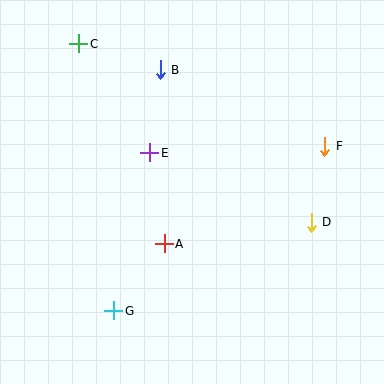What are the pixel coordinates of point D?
Point D is at (311, 222).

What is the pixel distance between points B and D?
The distance between B and D is 214 pixels.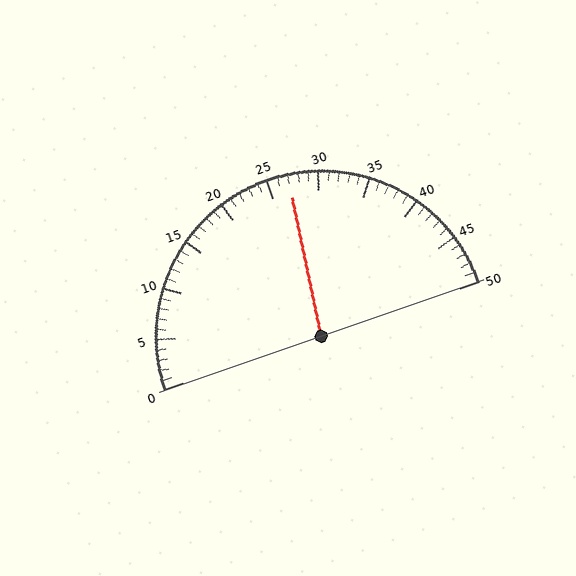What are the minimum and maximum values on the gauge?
The gauge ranges from 0 to 50.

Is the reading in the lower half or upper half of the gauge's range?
The reading is in the upper half of the range (0 to 50).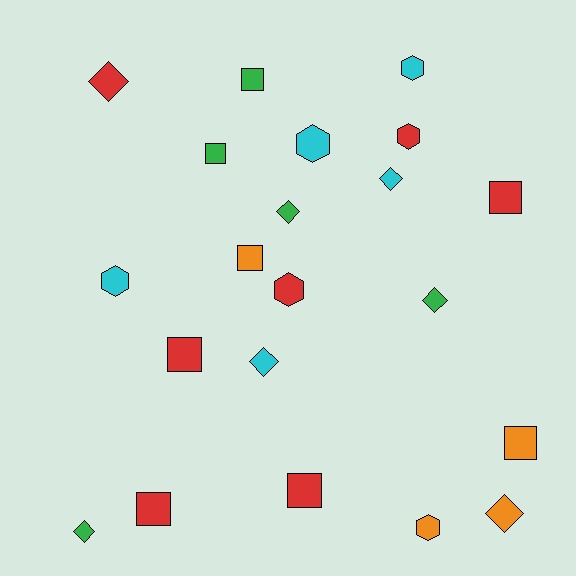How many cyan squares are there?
There are no cyan squares.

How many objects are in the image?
There are 21 objects.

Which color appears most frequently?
Red, with 7 objects.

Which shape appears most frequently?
Square, with 8 objects.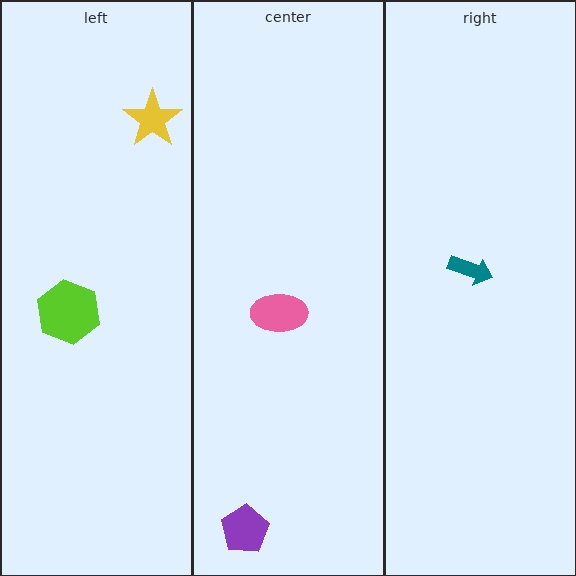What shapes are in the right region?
The teal arrow.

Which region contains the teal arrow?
The right region.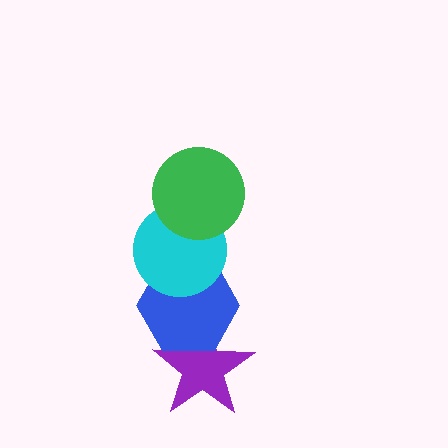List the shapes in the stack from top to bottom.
From top to bottom: the green circle, the cyan circle, the blue hexagon, the purple star.